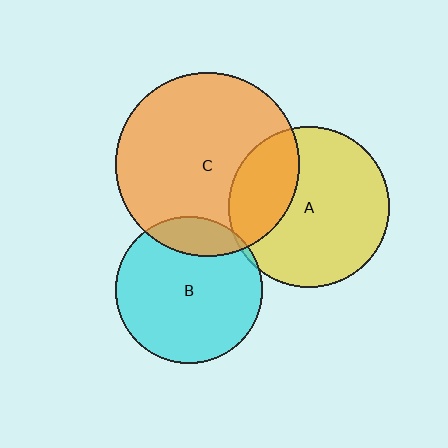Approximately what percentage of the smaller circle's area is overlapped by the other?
Approximately 5%.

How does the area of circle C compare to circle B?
Approximately 1.6 times.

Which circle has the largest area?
Circle C (orange).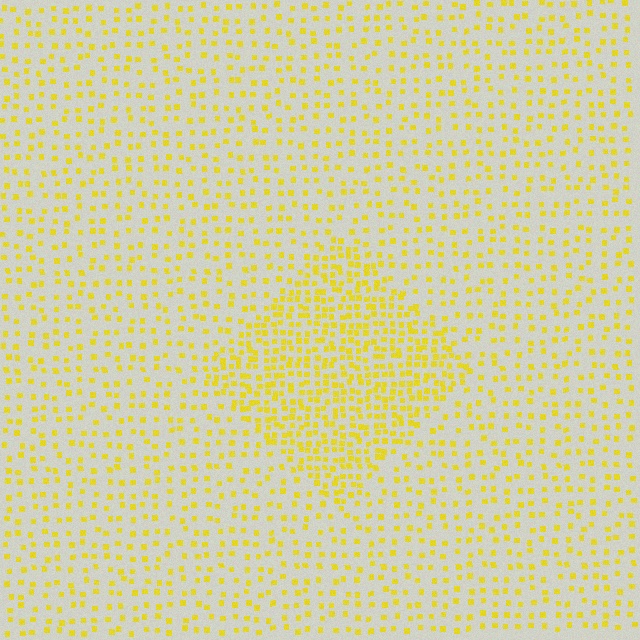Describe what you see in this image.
The image contains small yellow elements arranged at two different densities. A diamond-shaped region is visible where the elements are more densely packed than the surrounding area.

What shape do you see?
I see a diamond.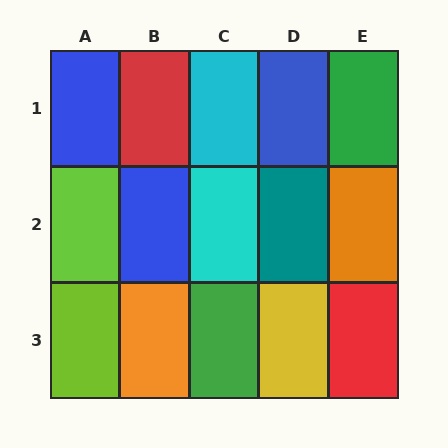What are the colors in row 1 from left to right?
Blue, red, cyan, blue, green.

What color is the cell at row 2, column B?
Blue.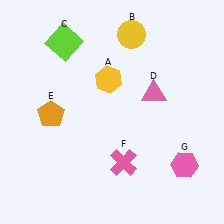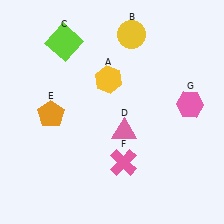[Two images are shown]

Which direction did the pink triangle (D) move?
The pink triangle (D) moved down.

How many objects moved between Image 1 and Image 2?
2 objects moved between the two images.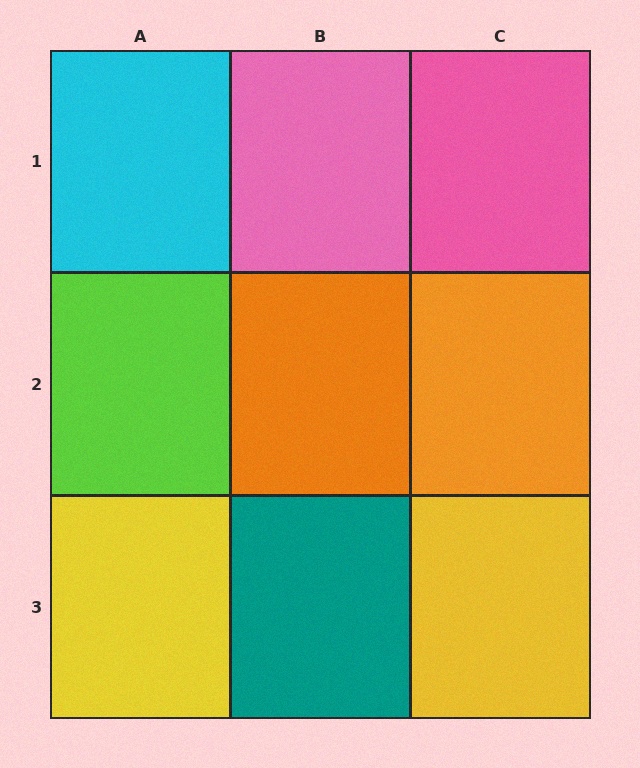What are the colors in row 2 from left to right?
Lime, orange, orange.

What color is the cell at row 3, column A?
Yellow.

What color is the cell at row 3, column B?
Teal.